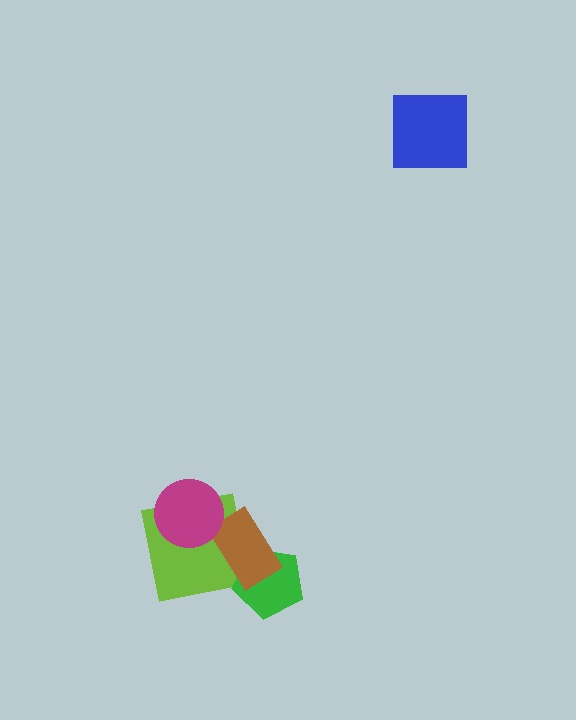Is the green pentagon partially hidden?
Yes, it is partially covered by another shape.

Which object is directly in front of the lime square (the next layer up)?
The brown rectangle is directly in front of the lime square.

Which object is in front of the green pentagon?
The brown rectangle is in front of the green pentagon.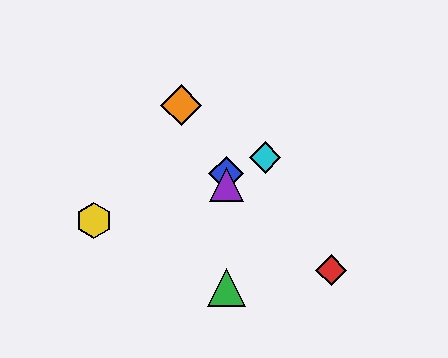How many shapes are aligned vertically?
3 shapes (the blue diamond, the green triangle, the purple triangle) are aligned vertically.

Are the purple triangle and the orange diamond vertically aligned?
No, the purple triangle is at x≈226 and the orange diamond is at x≈181.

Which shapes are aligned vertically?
The blue diamond, the green triangle, the purple triangle are aligned vertically.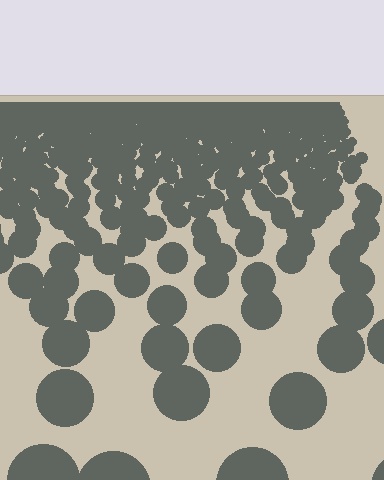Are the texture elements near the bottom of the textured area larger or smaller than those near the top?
Larger. Near the bottom, elements are closer to the viewer and appear at a bigger on-screen size.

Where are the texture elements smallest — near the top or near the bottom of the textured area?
Near the top.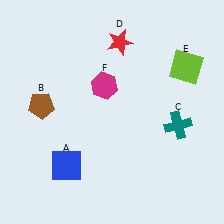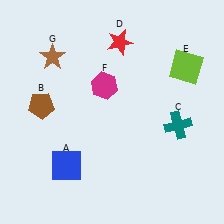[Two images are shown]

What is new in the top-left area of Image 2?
A brown star (G) was added in the top-left area of Image 2.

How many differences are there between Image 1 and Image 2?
There is 1 difference between the two images.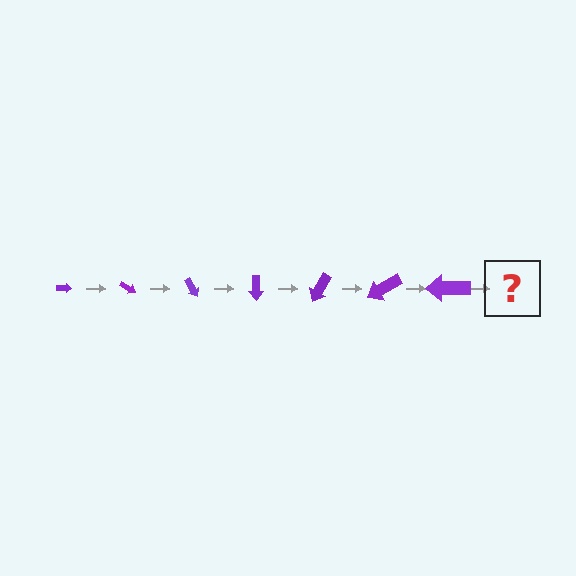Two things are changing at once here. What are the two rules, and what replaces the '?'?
The two rules are that the arrow grows larger each step and it rotates 30 degrees each step. The '?' should be an arrow, larger than the previous one and rotated 210 degrees from the start.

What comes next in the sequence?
The next element should be an arrow, larger than the previous one and rotated 210 degrees from the start.